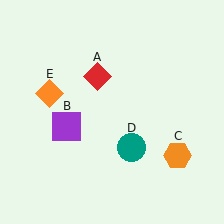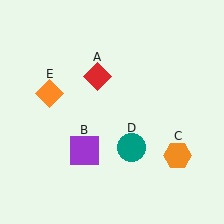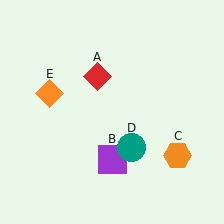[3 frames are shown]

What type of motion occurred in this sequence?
The purple square (object B) rotated counterclockwise around the center of the scene.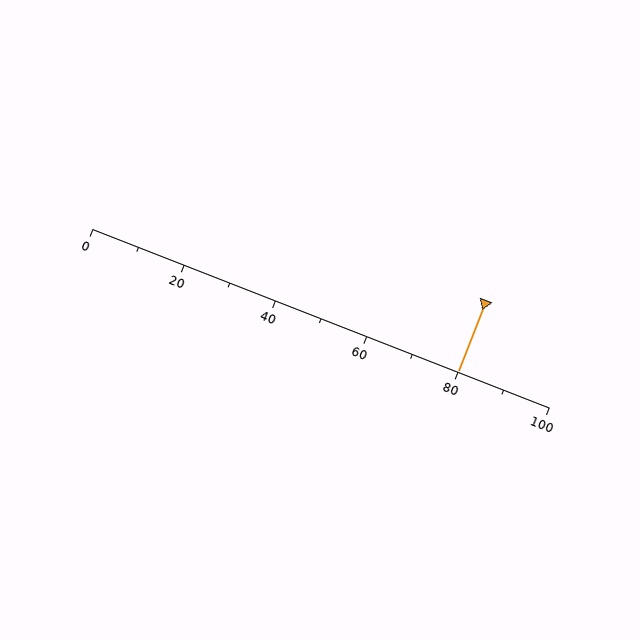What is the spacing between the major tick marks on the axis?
The major ticks are spaced 20 apart.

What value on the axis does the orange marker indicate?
The marker indicates approximately 80.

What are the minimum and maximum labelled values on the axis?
The axis runs from 0 to 100.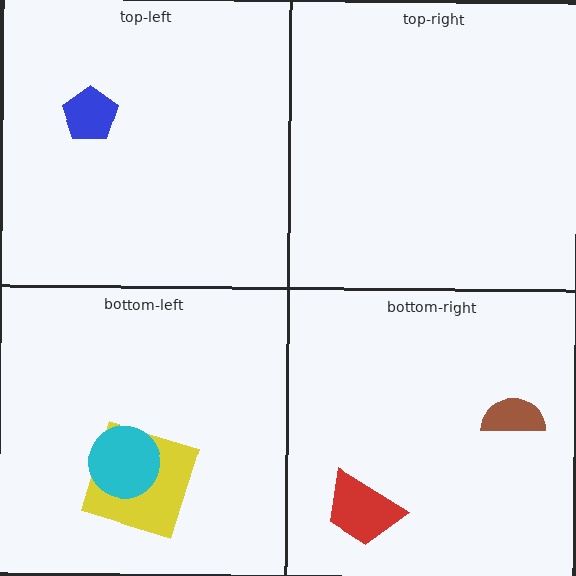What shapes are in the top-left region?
The blue pentagon.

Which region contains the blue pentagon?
The top-left region.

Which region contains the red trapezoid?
The bottom-right region.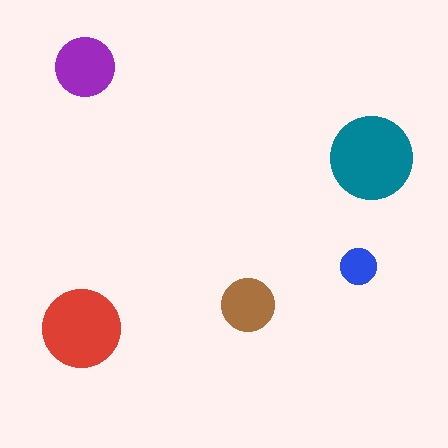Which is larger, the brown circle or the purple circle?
The purple one.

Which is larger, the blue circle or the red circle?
The red one.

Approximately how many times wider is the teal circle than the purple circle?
About 1.5 times wider.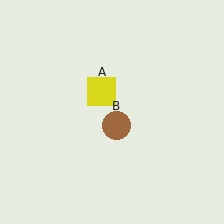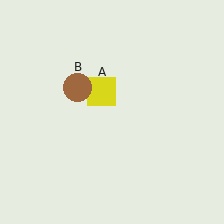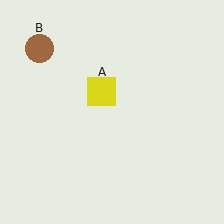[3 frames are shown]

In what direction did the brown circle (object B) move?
The brown circle (object B) moved up and to the left.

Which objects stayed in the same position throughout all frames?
Yellow square (object A) remained stationary.